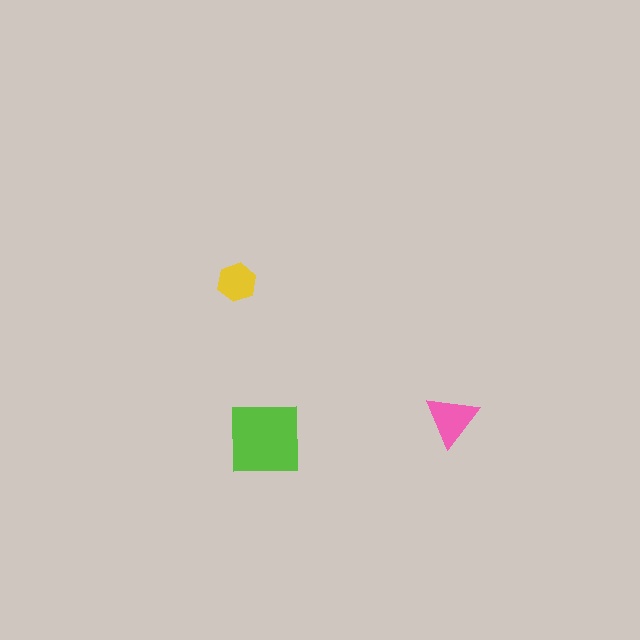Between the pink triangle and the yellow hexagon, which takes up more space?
The pink triangle.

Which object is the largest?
The lime square.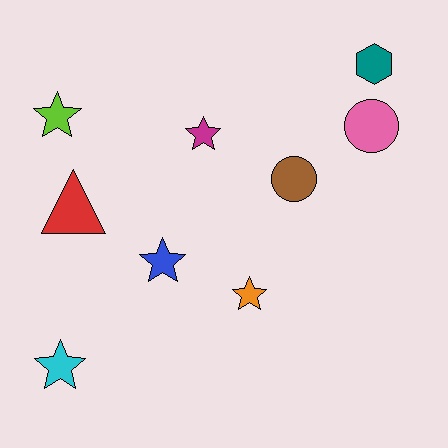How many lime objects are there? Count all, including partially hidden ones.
There is 1 lime object.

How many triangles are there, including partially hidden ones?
There is 1 triangle.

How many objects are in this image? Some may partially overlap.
There are 9 objects.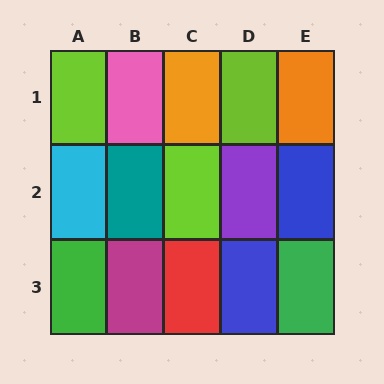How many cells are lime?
3 cells are lime.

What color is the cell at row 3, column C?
Red.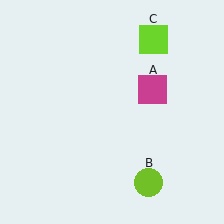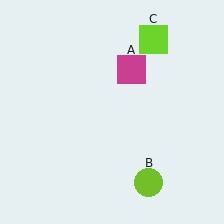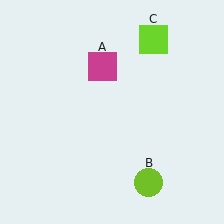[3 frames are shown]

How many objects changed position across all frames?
1 object changed position: magenta square (object A).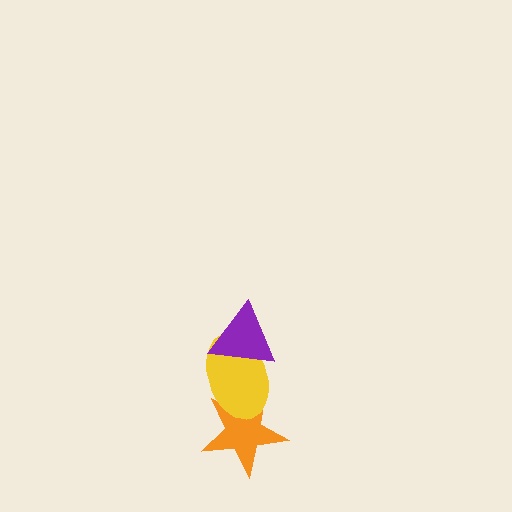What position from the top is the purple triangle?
The purple triangle is 1st from the top.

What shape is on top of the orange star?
The yellow ellipse is on top of the orange star.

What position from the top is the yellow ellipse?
The yellow ellipse is 2nd from the top.